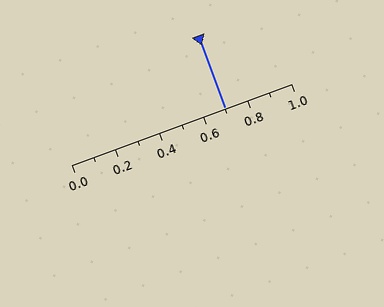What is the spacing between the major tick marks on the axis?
The major ticks are spaced 0.2 apart.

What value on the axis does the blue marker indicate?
The marker indicates approximately 0.7.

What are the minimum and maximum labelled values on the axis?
The axis runs from 0.0 to 1.0.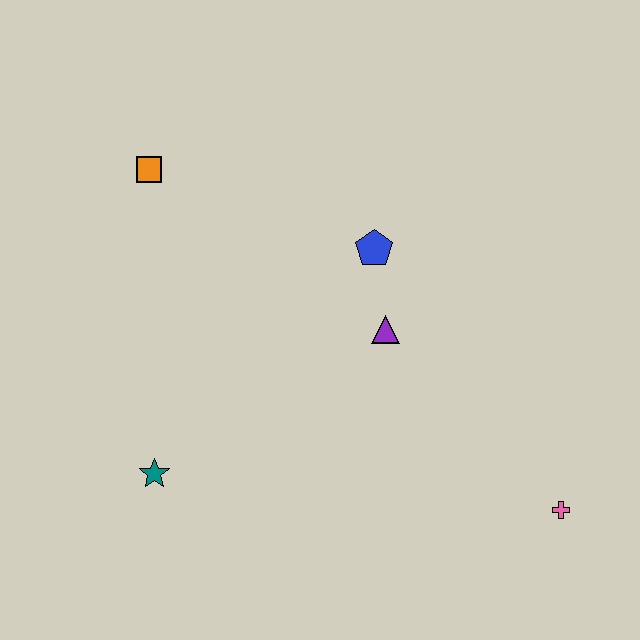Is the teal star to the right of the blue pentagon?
No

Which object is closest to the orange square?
The blue pentagon is closest to the orange square.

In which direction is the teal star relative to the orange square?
The teal star is below the orange square.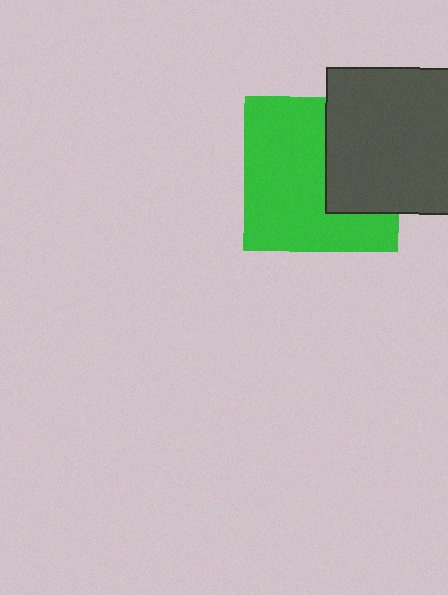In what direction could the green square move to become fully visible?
The green square could move left. That would shift it out from behind the dark gray square entirely.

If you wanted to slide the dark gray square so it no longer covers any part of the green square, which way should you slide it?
Slide it right — that is the most direct way to separate the two shapes.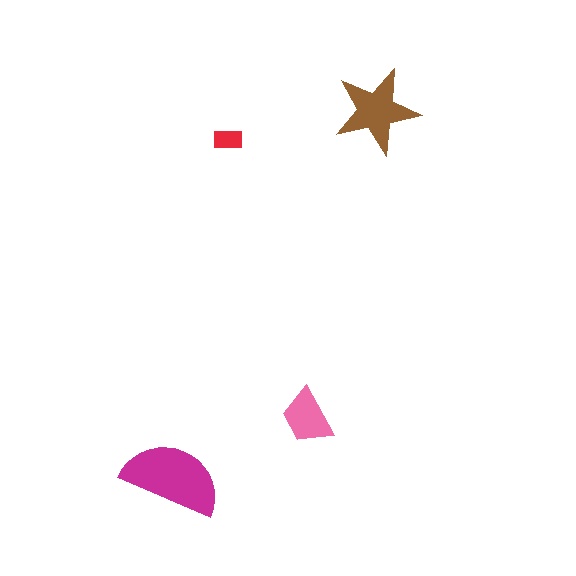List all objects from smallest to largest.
The red rectangle, the pink trapezoid, the brown star, the magenta semicircle.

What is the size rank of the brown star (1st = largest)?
2nd.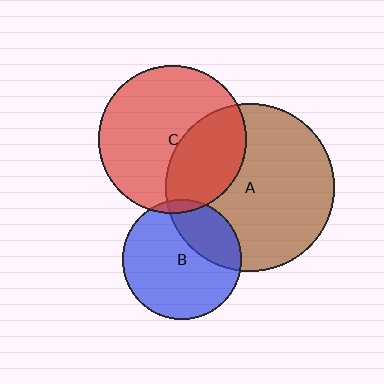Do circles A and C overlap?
Yes.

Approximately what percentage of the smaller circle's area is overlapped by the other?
Approximately 35%.